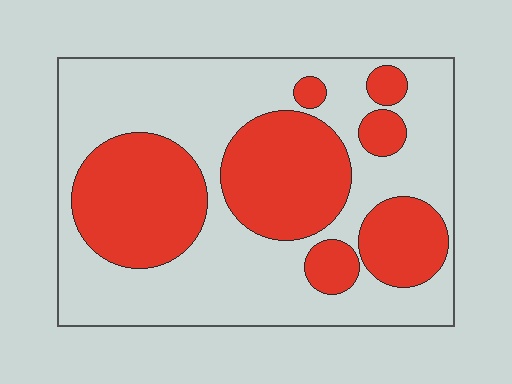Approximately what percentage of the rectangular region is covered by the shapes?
Approximately 40%.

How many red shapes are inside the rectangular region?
7.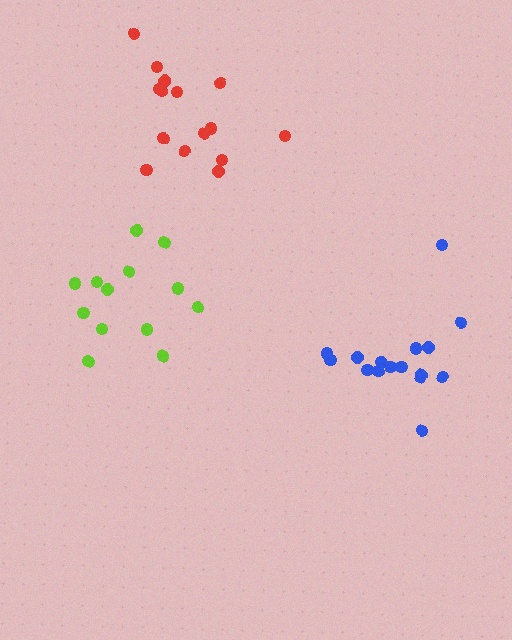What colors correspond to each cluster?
The clusters are colored: blue, lime, red.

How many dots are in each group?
Group 1: 16 dots, Group 2: 13 dots, Group 3: 15 dots (44 total).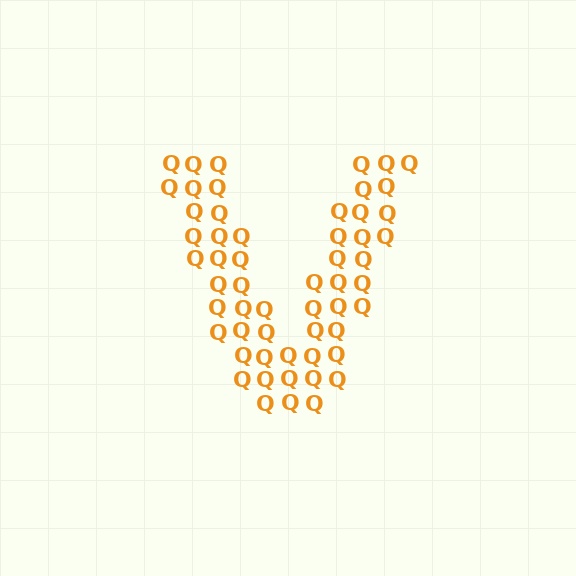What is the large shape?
The large shape is the letter V.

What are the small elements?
The small elements are letter Q's.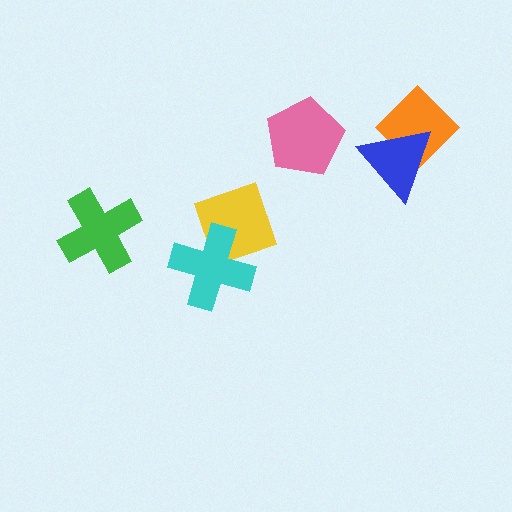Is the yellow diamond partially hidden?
Yes, it is partially covered by another shape.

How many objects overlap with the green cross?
0 objects overlap with the green cross.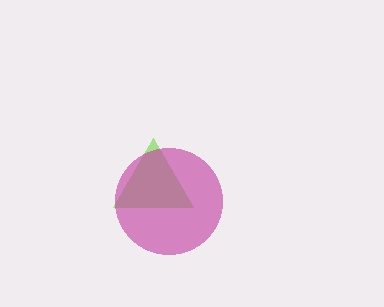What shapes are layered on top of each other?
The layered shapes are: a lime triangle, a magenta circle.